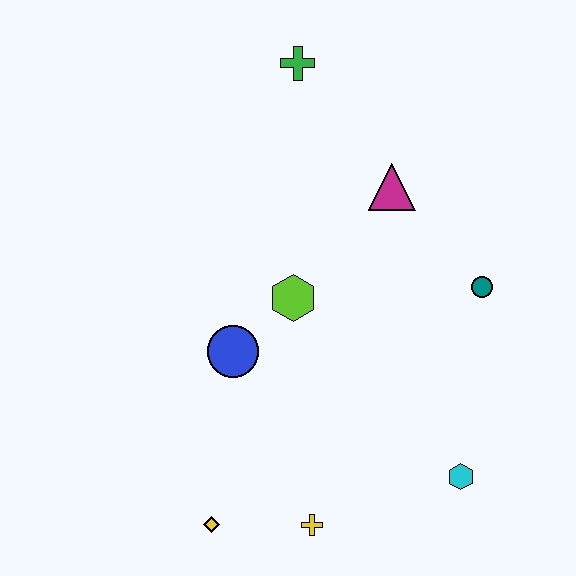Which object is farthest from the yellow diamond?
The green cross is farthest from the yellow diamond.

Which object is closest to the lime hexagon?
The blue circle is closest to the lime hexagon.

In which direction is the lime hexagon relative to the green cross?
The lime hexagon is below the green cross.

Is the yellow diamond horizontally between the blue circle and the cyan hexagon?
No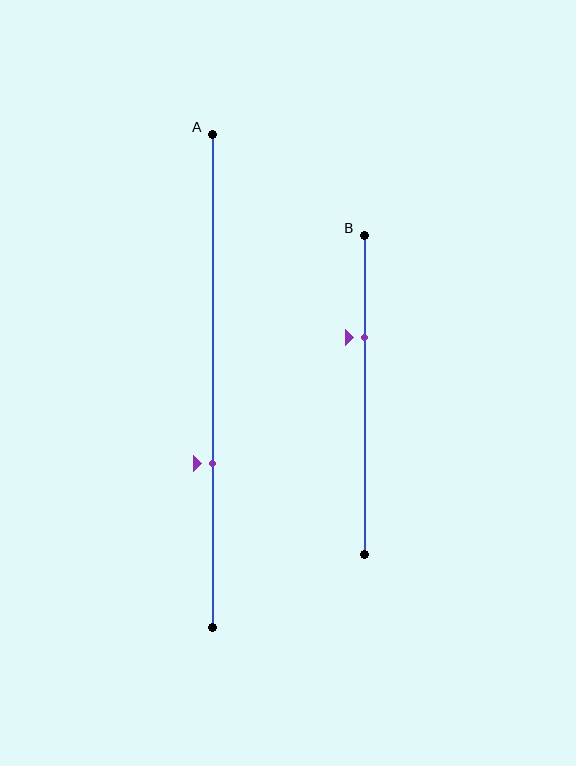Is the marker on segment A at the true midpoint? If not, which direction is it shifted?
No, the marker on segment A is shifted downward by about 17% of the segment length.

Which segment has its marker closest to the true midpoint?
Segment A has its marker closest to the true midpoint.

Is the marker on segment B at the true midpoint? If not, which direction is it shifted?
No, the marker on segment B is shifted upward by about 18% of the segment length.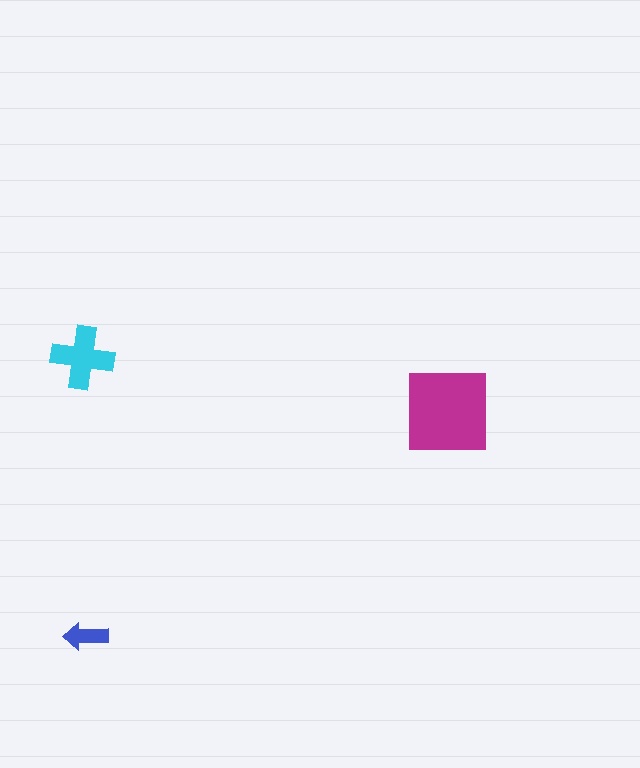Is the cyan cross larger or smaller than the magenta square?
Smaller.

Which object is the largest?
The magenta square.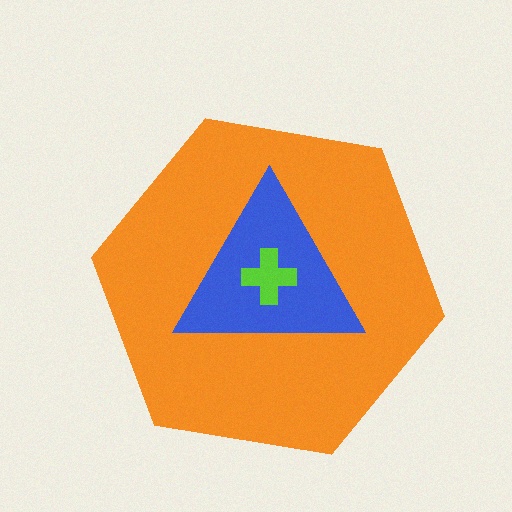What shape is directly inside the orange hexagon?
The blue triangle.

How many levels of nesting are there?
3.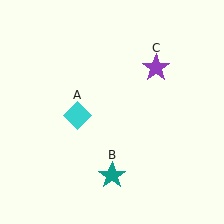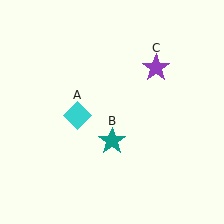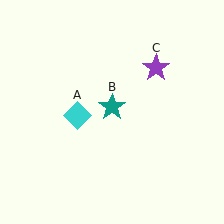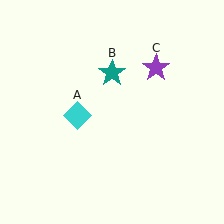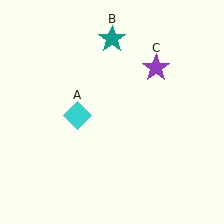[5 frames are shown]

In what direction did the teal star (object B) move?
The teal star (object B) moved up.